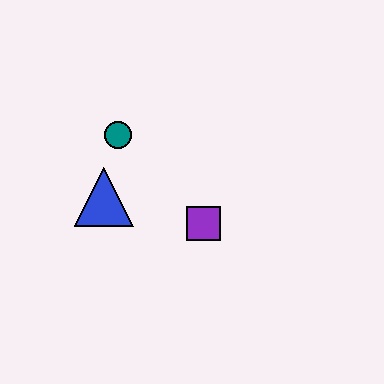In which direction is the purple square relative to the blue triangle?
The purple square is to the right of the blue triangle.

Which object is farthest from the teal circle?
The purple square is farthest from the teal circle.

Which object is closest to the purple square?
The blue triangle is closest to the purple square.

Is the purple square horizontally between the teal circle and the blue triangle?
No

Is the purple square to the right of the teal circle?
Yes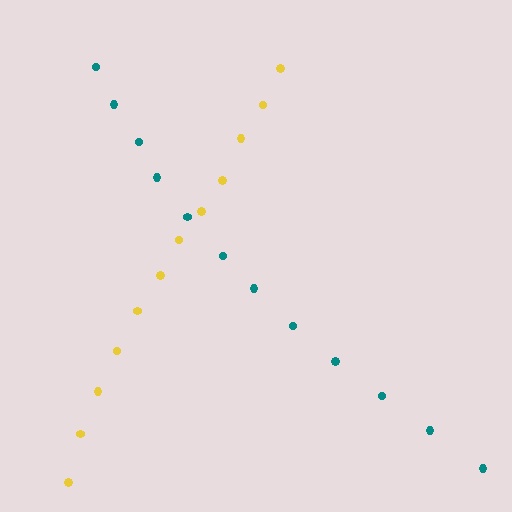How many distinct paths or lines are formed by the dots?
There are 2 distinct paths.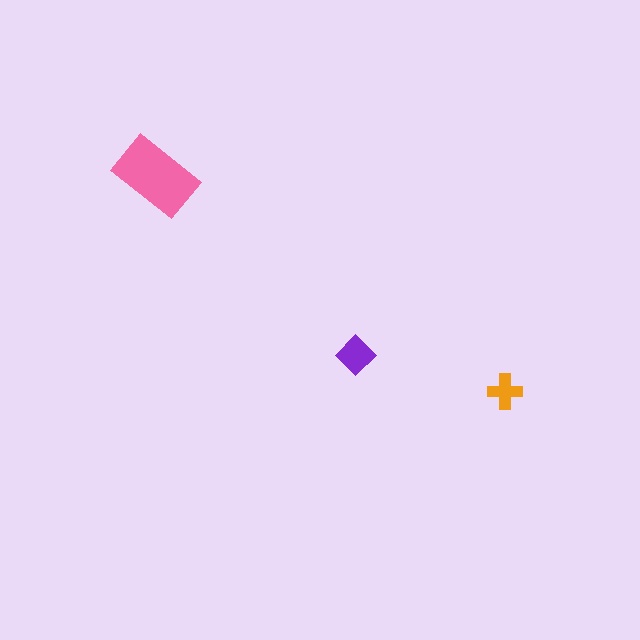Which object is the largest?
The pink rectangle.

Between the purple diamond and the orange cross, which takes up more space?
The purple diamond.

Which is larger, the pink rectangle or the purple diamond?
The pink rectangle.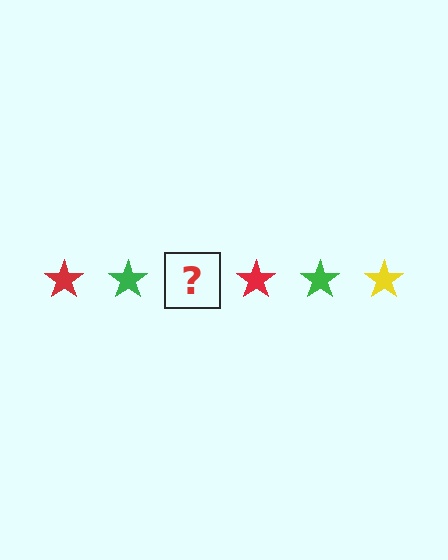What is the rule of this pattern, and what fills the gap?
The rule is that the pattern cycles through red, green, yellow stars. The gap should be filled with a yellow star.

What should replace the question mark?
The question mark should be replaced with a yellow star.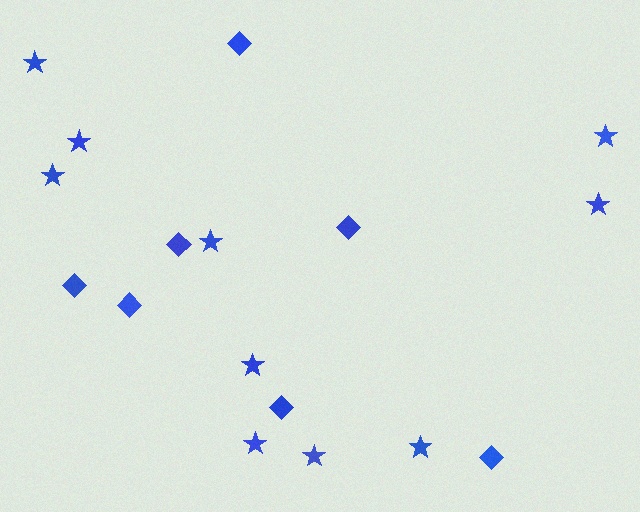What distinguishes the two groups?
There are 2 groups: one group of diamonds (7) and one group of stars (10).